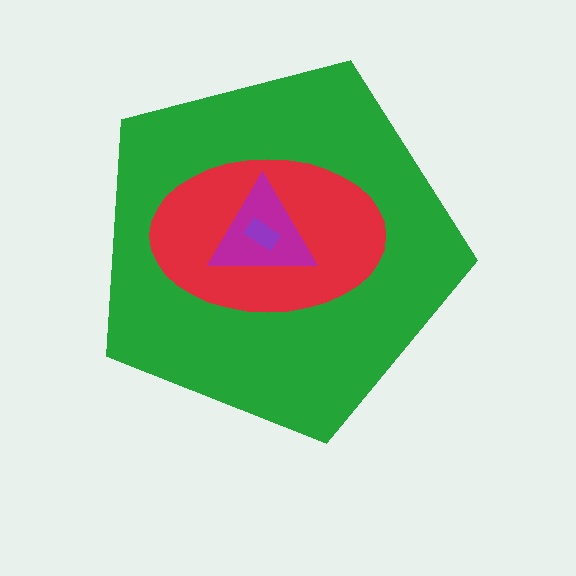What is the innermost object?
The purple rectangle.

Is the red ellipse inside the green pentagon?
Yes.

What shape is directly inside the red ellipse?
The magenta triangle.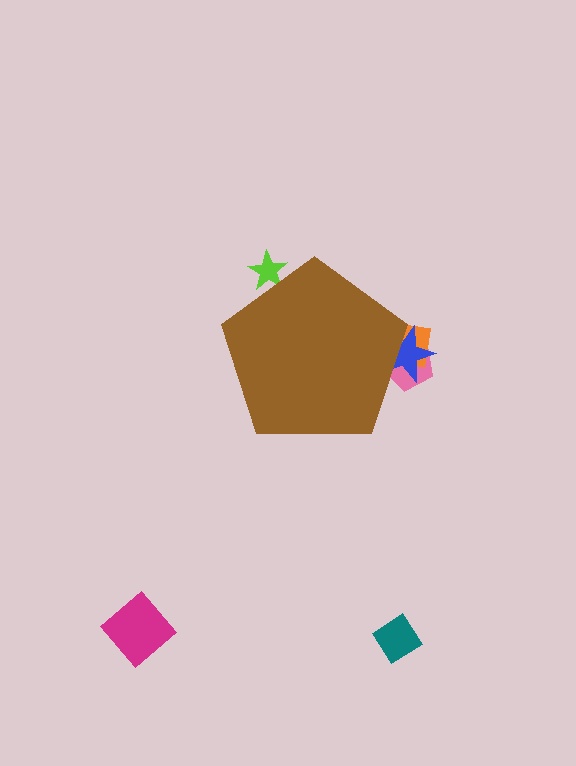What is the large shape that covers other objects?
A brown pentagon.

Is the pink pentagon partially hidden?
Yes, the pink pentagon is partially hidden behind the brown pentagon.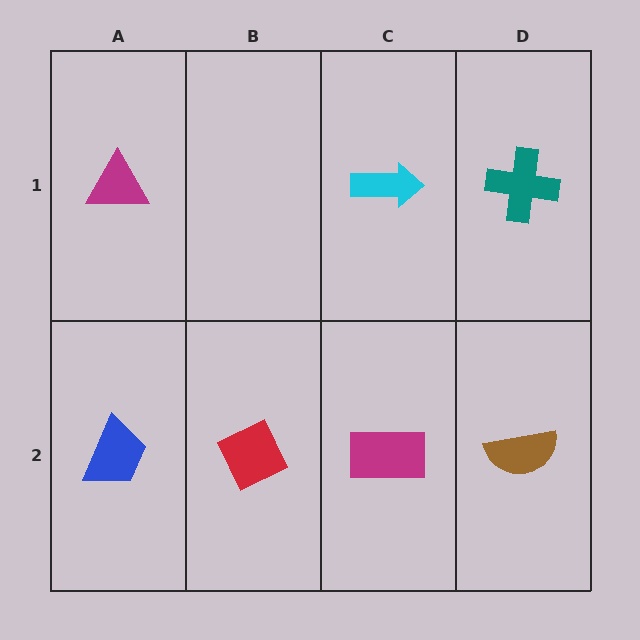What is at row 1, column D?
A teal cross.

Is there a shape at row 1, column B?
No, that cell is empty.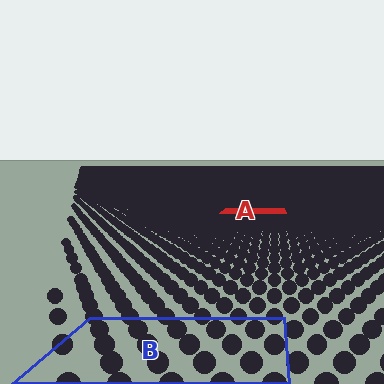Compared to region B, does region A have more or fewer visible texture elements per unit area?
Region A has more texture elements per unit area — they are packed more densely because it is farther away.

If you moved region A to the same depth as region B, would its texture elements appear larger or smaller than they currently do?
They would appear larger. At a closer depth, the same texture elements are projected at a bigger on-screen size.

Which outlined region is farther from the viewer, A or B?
Region A is farther from the viewer — the texture elements inside it appear smaller and more densely packed.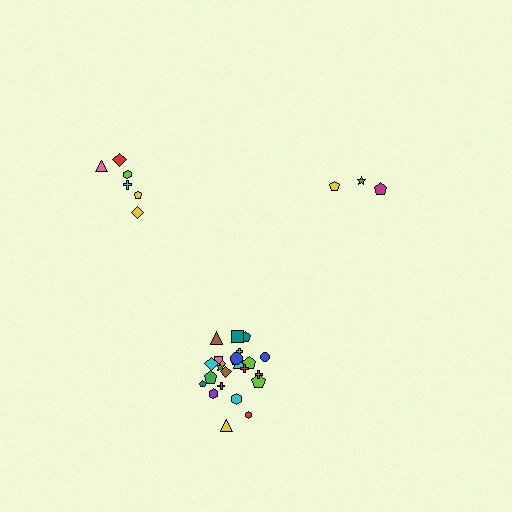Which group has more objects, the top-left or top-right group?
The top-left group.